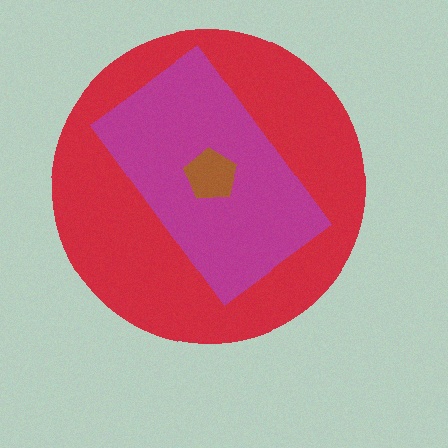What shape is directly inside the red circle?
The magenta rectangle.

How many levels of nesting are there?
3.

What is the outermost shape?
The red circle.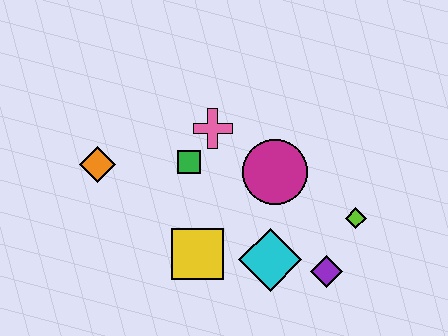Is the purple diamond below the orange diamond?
Yes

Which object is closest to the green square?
The pink cross is closest to the green square.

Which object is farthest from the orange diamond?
The lime diamond is farthest from the orange diamond.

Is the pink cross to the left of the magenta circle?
Yes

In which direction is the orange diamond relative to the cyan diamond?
The orange diamond is to the left of the cyan diamond.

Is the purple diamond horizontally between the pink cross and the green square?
No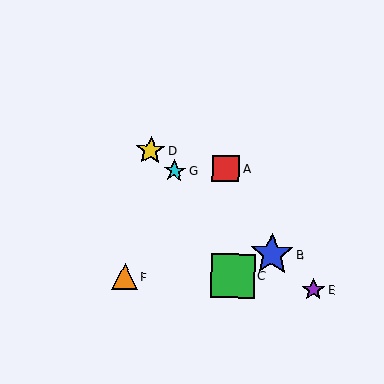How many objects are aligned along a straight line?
4 objects (B, D, E, G) are aligned along a straight line.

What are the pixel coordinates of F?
Object F is at (124, 277).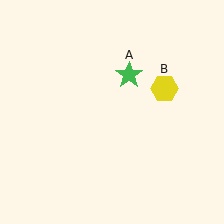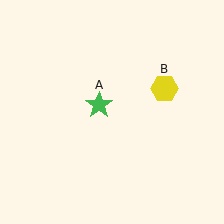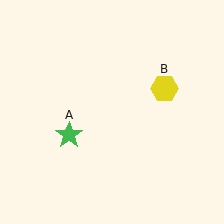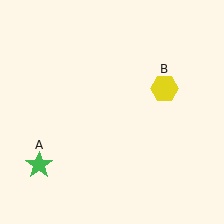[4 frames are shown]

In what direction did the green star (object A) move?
The green star (object A) moved down and to the left.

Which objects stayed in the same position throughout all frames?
Yellow hexagon (object B) remained stationary.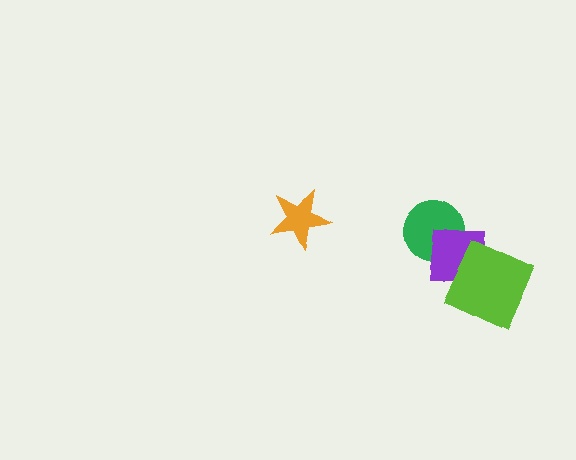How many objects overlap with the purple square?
2 objects overlap with the purple square.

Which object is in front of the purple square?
The lime diamond is in front of the purple square.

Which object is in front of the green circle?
The purple square is in front of the green circle.